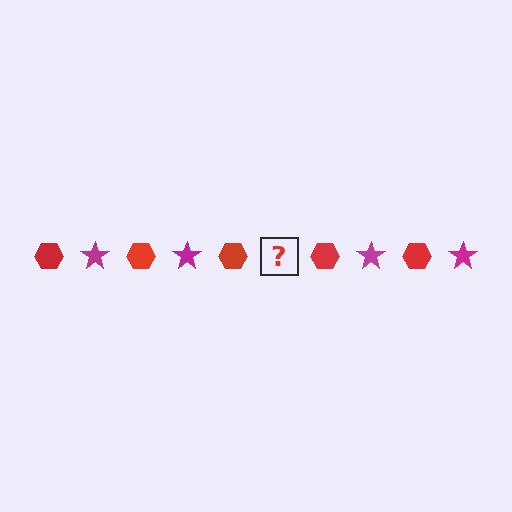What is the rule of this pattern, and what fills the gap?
The rule is that the pattern alternates between red hexagon and magenta star. The gap should be filled with a magenta star.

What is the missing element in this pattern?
The missing element is a magenta star.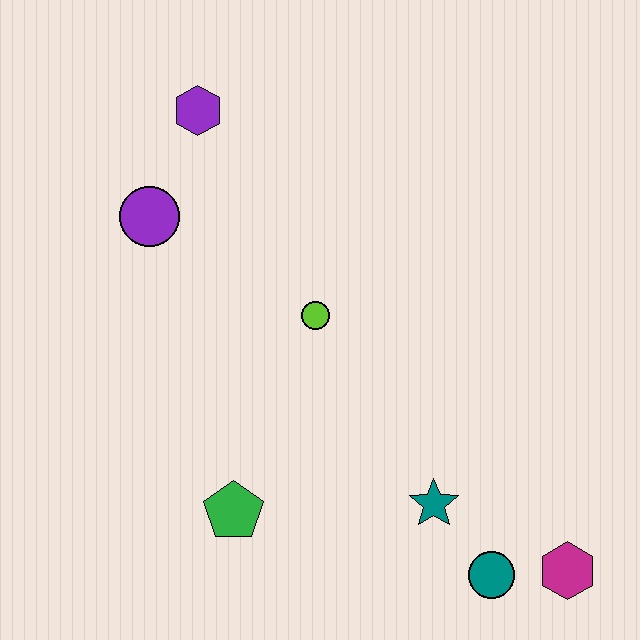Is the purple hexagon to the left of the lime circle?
Yes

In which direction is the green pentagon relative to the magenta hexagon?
The green pentagon is to the left of the magenta hexagon.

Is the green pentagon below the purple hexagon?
Yes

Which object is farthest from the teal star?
The purple hexagon is farthest from the teal star.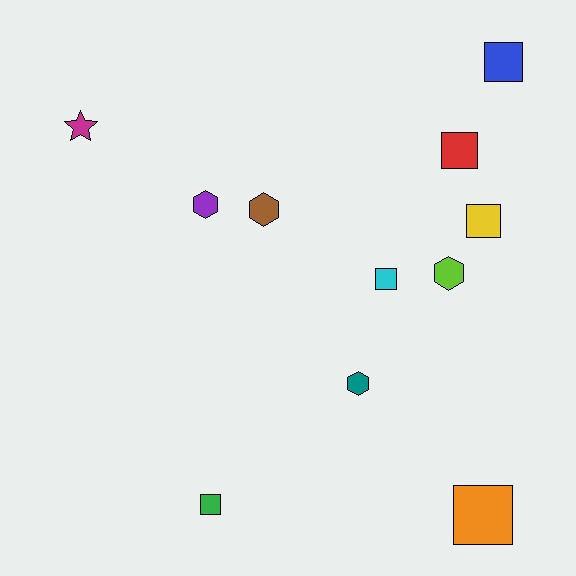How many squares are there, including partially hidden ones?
There are 6 squares.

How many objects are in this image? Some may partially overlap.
There are 11 objects.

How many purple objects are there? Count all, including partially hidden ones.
There is 1 purple object.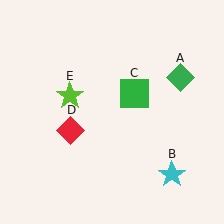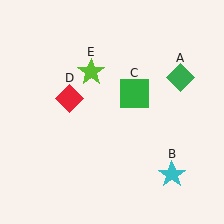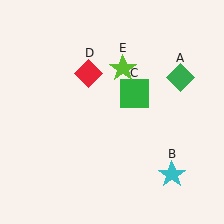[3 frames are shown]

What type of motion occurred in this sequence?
The red diamond (object D), lime star (object E) rotated clockwise around the center of the scene.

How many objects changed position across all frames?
2 objects changed position: red diamond (object D), lime star (object E).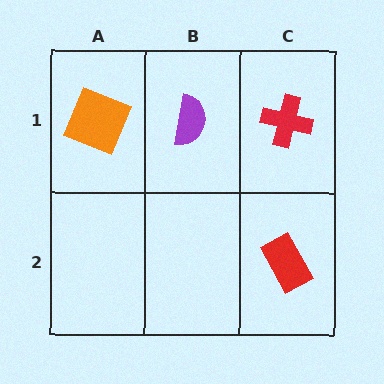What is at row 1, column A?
An orange square.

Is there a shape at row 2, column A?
No, that cell is empty.